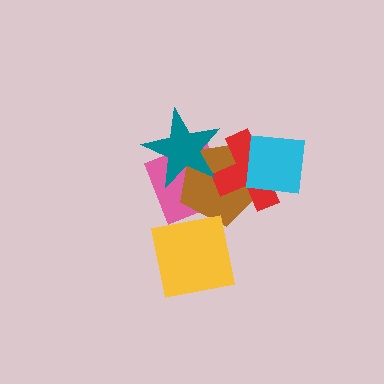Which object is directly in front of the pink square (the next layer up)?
The brown pentagon is directly in front of the pink square.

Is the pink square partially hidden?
Yes, it is partially covered by another shape.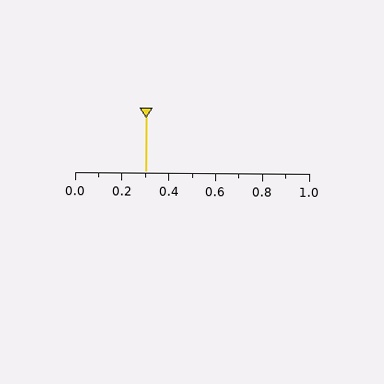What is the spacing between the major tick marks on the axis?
The major ticks are spaced 0.2 apart.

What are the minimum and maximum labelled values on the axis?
The axis runs from 0.0 to 1.0.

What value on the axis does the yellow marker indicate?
The marker indicates approximately 0.3.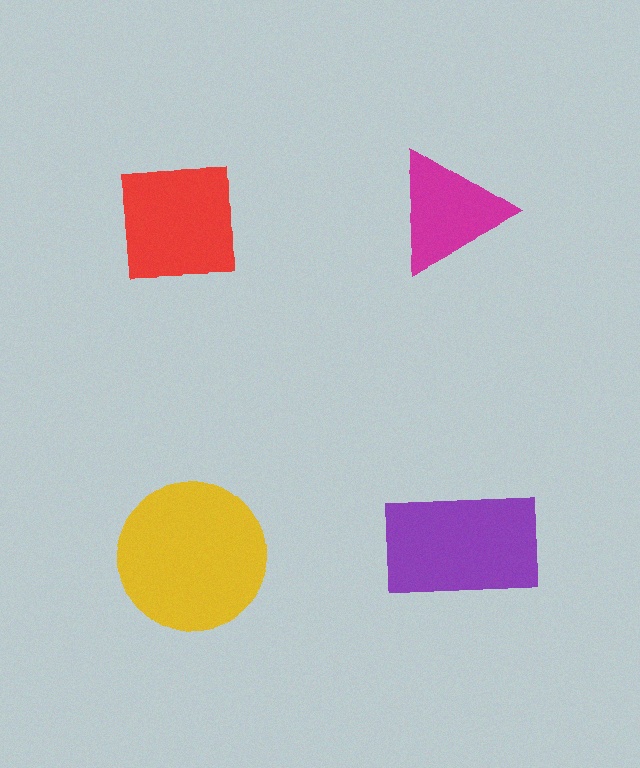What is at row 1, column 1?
A red square.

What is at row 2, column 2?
A purple rectangle.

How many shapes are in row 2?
2 shapes.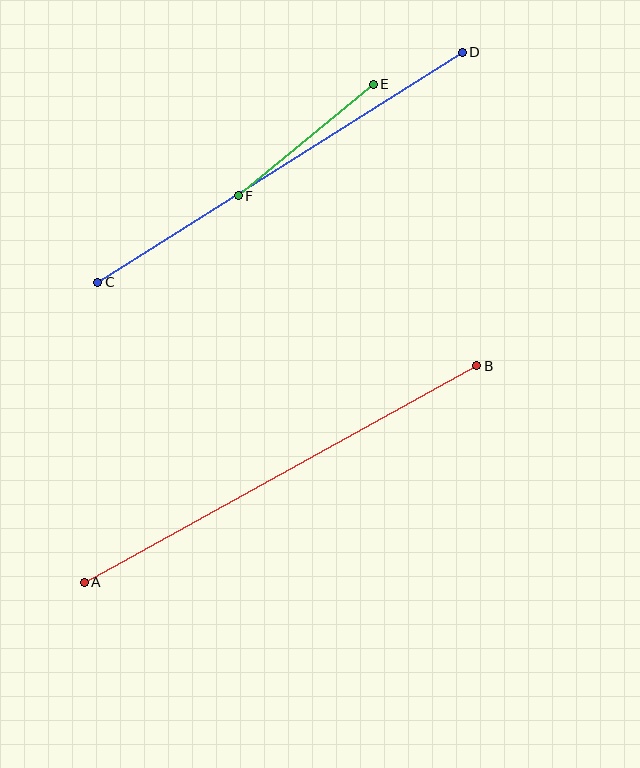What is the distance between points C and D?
The distance is approximately 431 pixels.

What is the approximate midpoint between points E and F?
The midpoint is at approximately (306, 140) pixels.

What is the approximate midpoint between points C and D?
The midpoint is at approximately (280, 167) pixels.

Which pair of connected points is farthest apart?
Points A and B are farthest apart.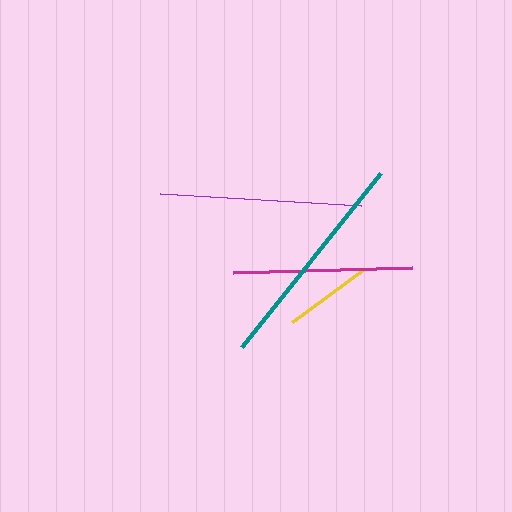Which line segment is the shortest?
The yellow line is the shortest at approximately 89 pixels.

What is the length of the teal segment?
The teal segment is approximately 222 pixels long.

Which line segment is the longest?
The teal line is the longest at approximately 222 pixels.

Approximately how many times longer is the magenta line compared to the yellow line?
The magenta line is approximately 2.0 times the length of the yellow line.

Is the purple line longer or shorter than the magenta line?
The purple line is longer than the magenta line.